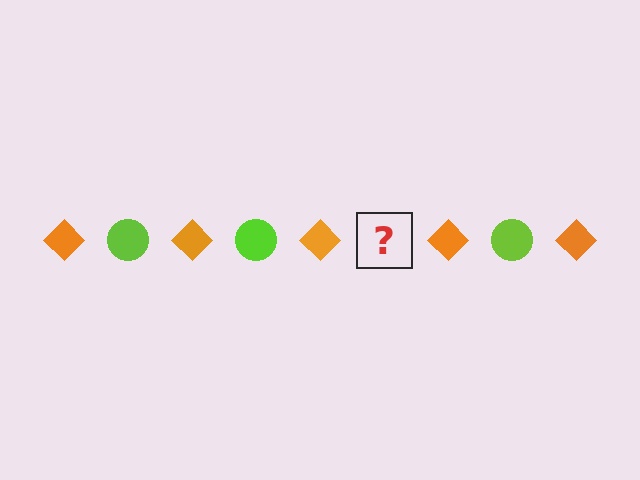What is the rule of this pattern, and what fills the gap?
The rule is that the pattern alternates between orange diamond and lime circle. The gap should be filled with a lime circle.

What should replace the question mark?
The question mark should be replaced with a lime circle.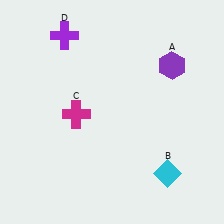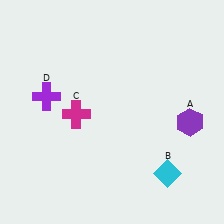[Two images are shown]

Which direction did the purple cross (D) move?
The purple cross (D) moved down.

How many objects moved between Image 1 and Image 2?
2 objects moved between the two images.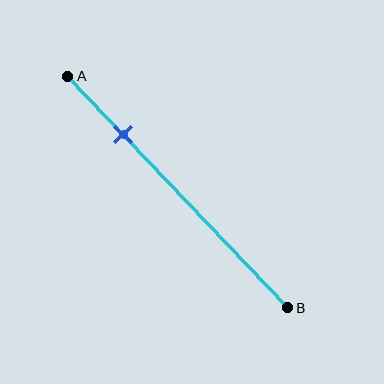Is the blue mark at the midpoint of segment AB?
No, the mark is at about 25% from A, not at the 50% midpoint.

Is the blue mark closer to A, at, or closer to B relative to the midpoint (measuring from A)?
The blue mark is closer to point A than the midpoint of segment AB.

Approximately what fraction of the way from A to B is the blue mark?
The blue mark is approximately 25% of the way from A to B.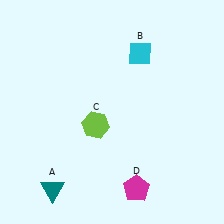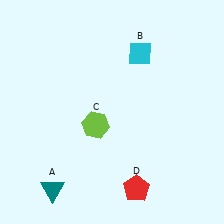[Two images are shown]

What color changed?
The pentagon (D) changed from magenta in Image 1 to red in Image 2.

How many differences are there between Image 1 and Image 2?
There is 1 difference between the two images.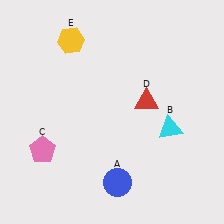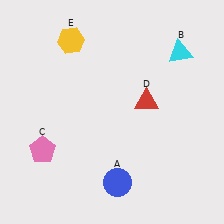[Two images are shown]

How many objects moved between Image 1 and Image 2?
1 object moved between the two images.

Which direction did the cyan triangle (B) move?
The cyan triangle (B) moved up.